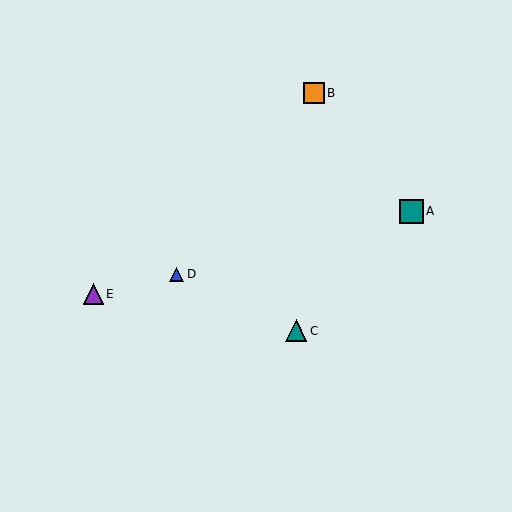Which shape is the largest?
The teal square (labeled A) is the largest.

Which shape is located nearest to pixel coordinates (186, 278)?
The blue triangle (labeled D) at (177, 274) is nearest to that location.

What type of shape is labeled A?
Shape A is a teal square.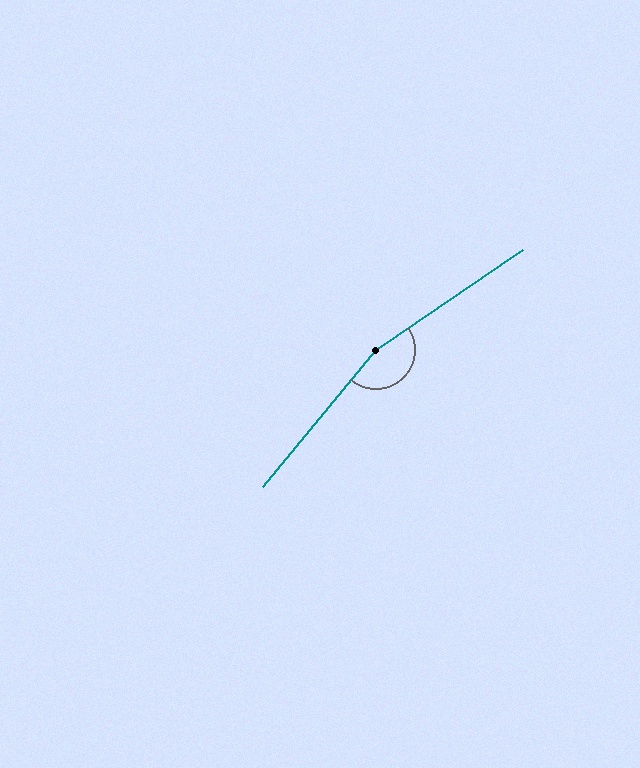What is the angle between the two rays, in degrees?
Approximately 164 degrees.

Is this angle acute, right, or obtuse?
It is obtuse.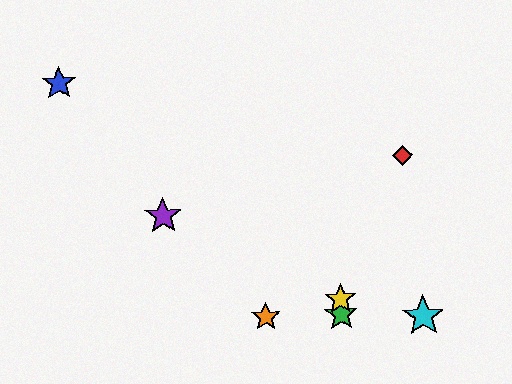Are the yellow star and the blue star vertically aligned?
No, the yellow star is at x≈341 and the blue star is at x≈59.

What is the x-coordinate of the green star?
The green star is at x≈341.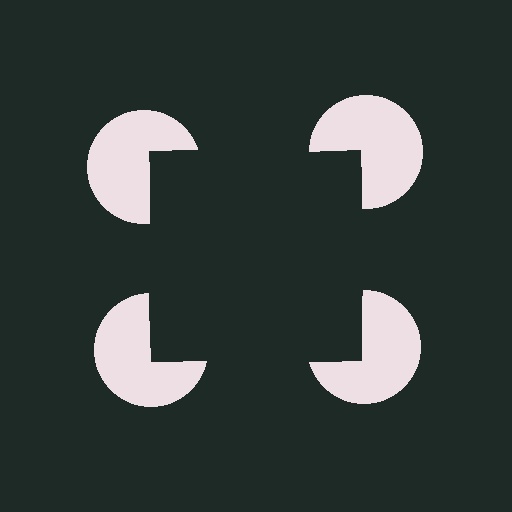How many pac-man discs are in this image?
There are 4 — one at each vertex of the illusory square.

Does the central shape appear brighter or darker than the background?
It typically appears slightly darker than the background, even though no actual brightness change is drawn.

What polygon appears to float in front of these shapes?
An illusory square — its edges are inferred from the aligned wedge cuts in the pac-man discs, not physically drawn.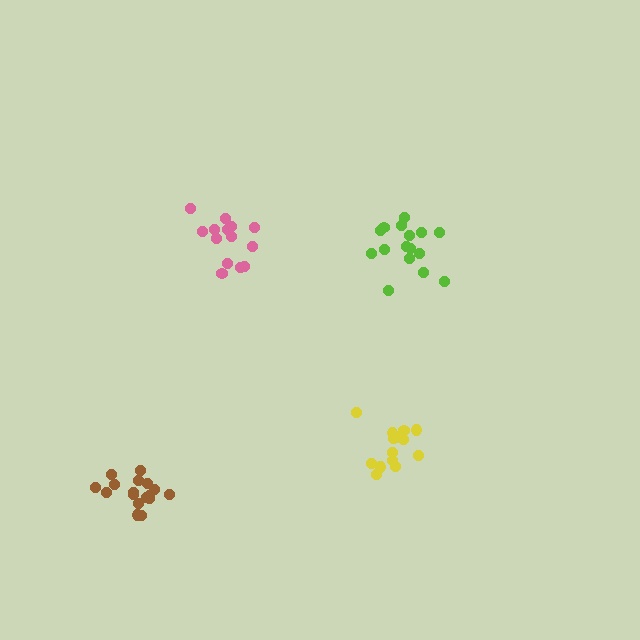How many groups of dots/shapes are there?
There are 4 groups.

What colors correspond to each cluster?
The clusters are colored: lime, pink, yellow, brown.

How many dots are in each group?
Group 1: 16 dots, Group 2: 14 dots, Group 3: 14 dots, Group 4: 17 dots (61 total).